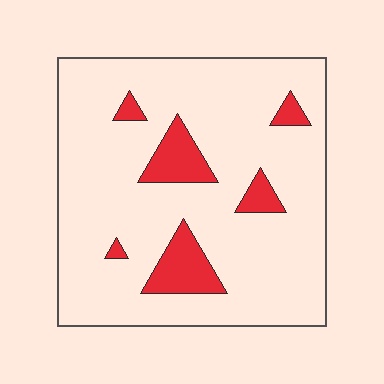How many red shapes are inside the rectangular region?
6.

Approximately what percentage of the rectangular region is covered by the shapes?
Approximately 15%.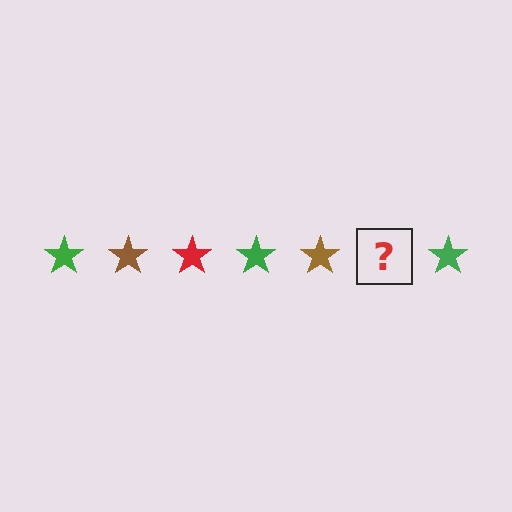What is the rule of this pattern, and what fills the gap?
The rule is that the pattern cycles through green, brown, red stars. The gap should be filled with a red star.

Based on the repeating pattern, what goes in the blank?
The blank should be a red star.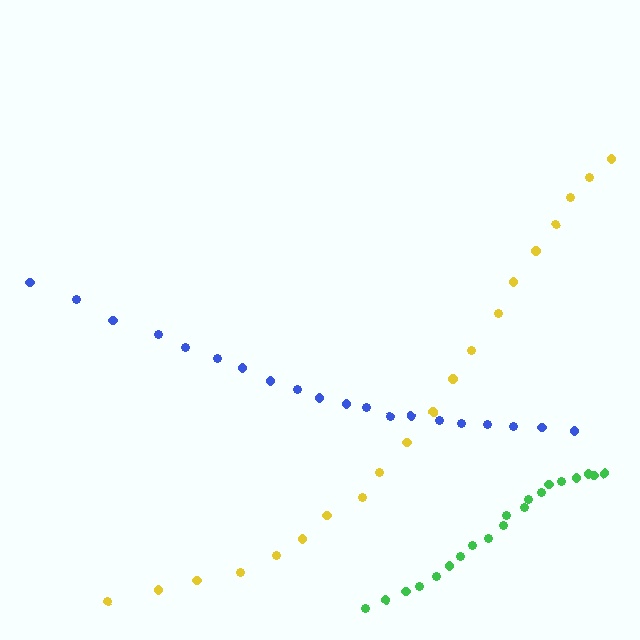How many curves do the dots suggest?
There are 3 distinct paths.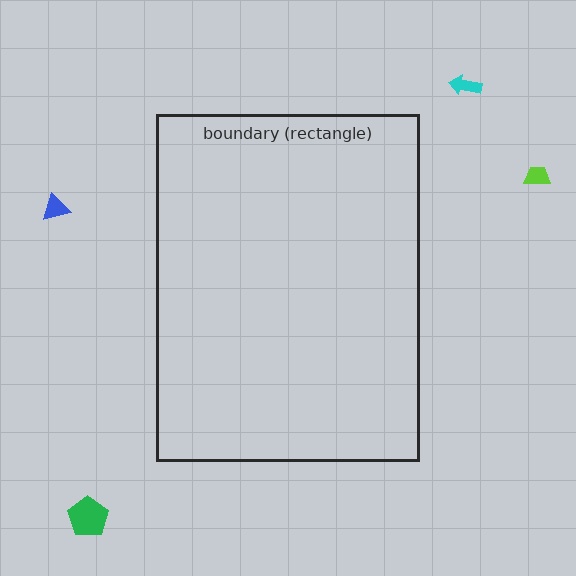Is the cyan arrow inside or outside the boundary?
Outside.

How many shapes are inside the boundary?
0 inside, 4 outside.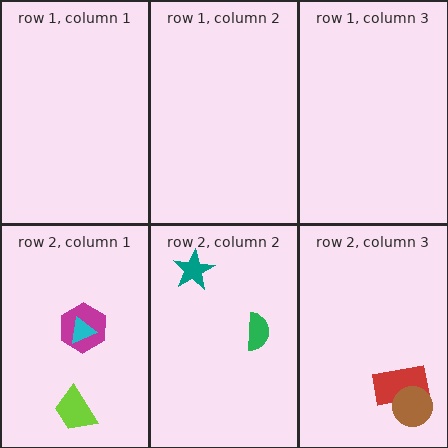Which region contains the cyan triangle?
The row 2, column 1 region.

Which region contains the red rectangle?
The row 2, column 3 region.